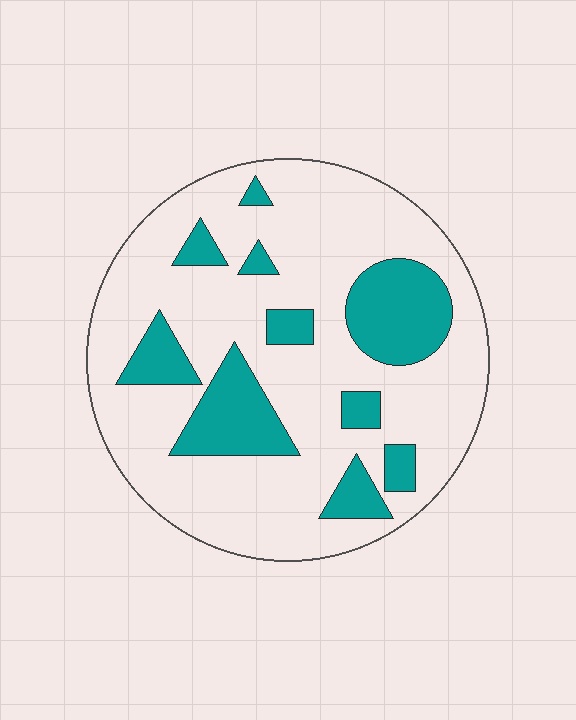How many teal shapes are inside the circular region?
10.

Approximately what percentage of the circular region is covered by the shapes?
Approximately 25%.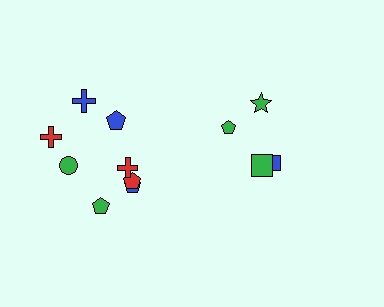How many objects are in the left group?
There are 8 objects.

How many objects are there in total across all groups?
There are 12 objects.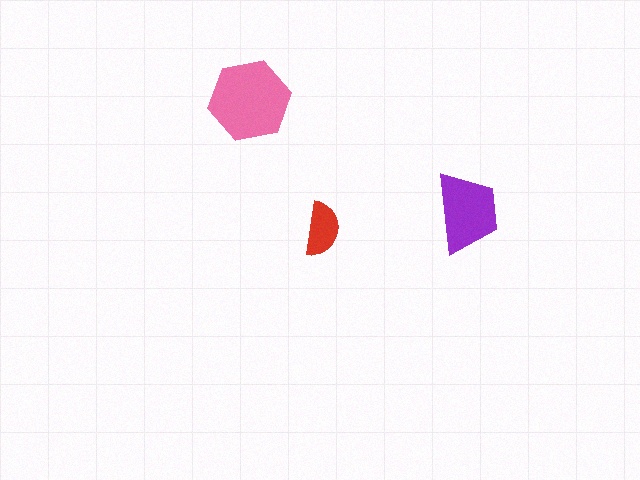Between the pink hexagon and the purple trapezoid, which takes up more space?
The pink hexagon.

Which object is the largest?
The pink hexagon.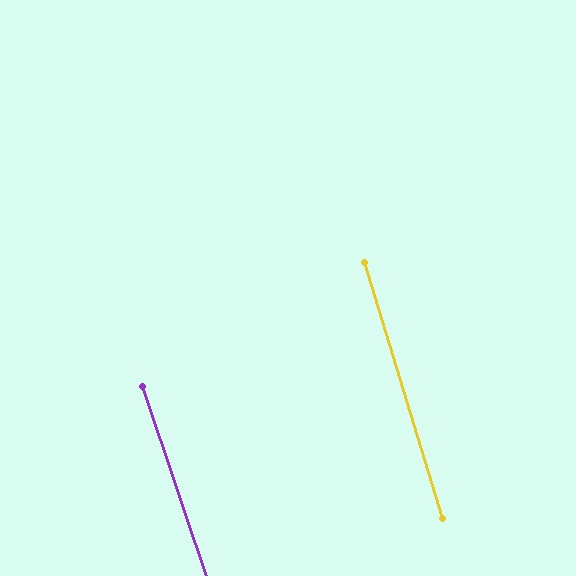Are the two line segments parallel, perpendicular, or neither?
Parallel — their directions differ by only 1.8°.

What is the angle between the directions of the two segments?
Approximately 2 degrees.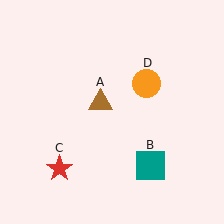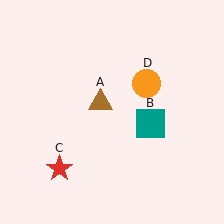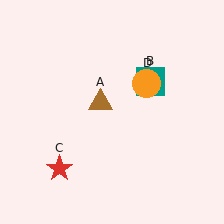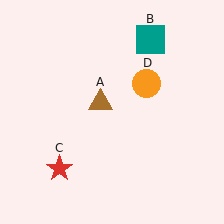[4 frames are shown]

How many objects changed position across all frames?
1 object changed position: teal square (object B).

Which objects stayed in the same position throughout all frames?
Brown triangle (object A) and red star (object C) and orange circle (object D) remained stationary.